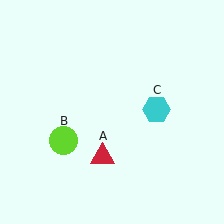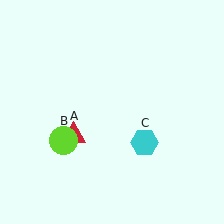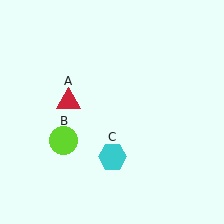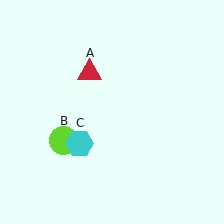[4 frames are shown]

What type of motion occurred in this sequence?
The red triangle (object A), cyan hexagon (object C) rotated clockwise around the center of the scene.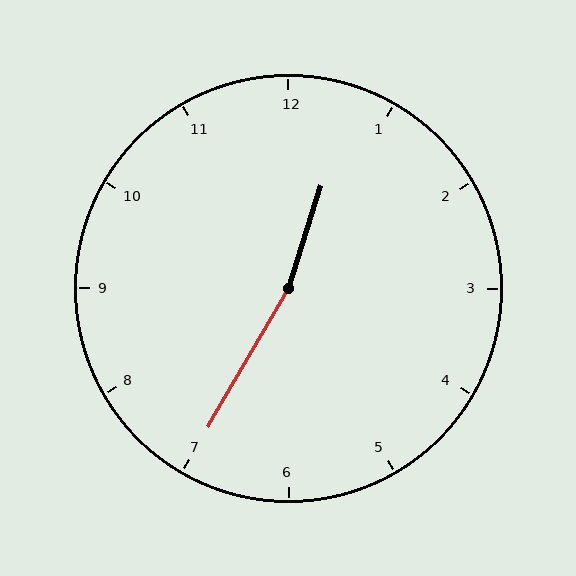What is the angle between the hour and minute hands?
Approximately 168 degrees.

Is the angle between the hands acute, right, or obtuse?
It is obtuse.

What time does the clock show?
12:35.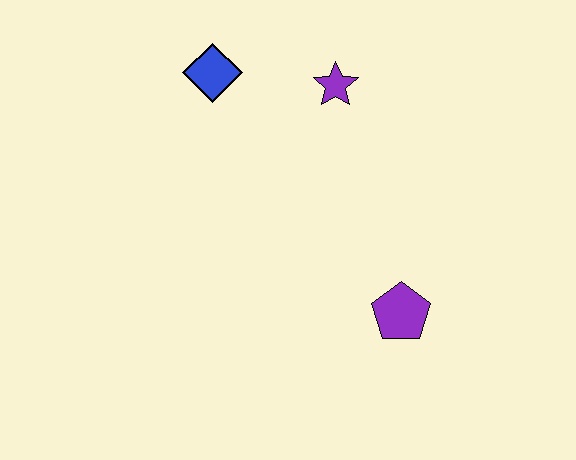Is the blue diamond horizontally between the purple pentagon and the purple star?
No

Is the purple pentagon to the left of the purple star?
No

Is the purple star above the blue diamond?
No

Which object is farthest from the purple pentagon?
The blue diamond is farthest from the purple pentagon.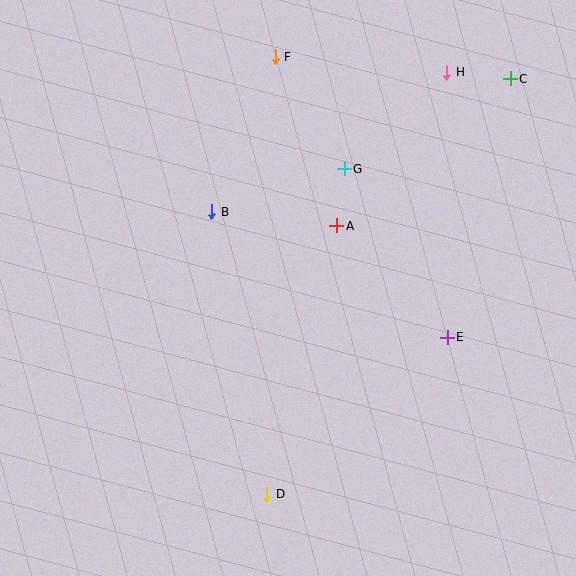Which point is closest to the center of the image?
Point A at (337, 226) is closest to the center.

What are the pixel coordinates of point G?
Point G is at (344, 169).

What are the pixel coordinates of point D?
Point D is at (267, 494).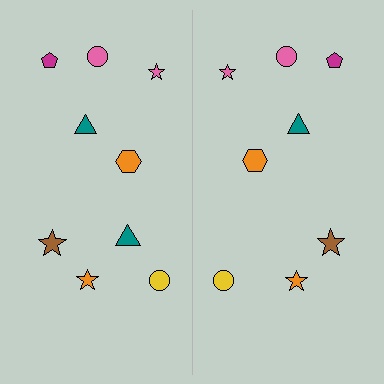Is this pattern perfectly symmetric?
No, the pattern is not perfectly symmetric. A teal triangle is missing from the right side.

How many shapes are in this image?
There are 17 shapes in this image.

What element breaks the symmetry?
A teal triangle is missing from the right side.